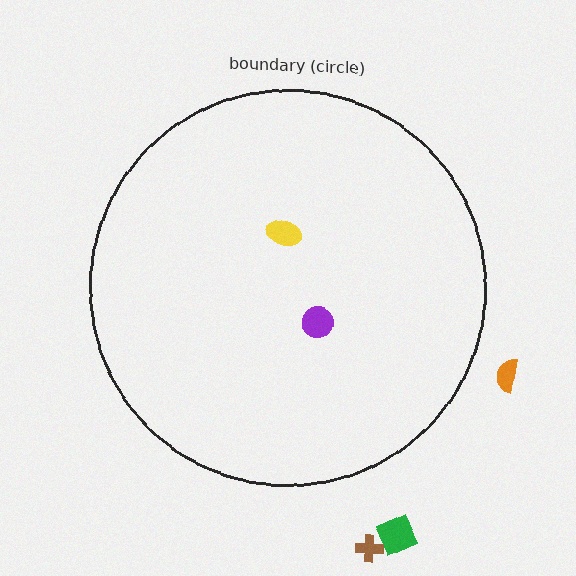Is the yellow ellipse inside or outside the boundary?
Inside.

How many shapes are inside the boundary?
2 inside, 3 outside.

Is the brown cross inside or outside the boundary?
Outside.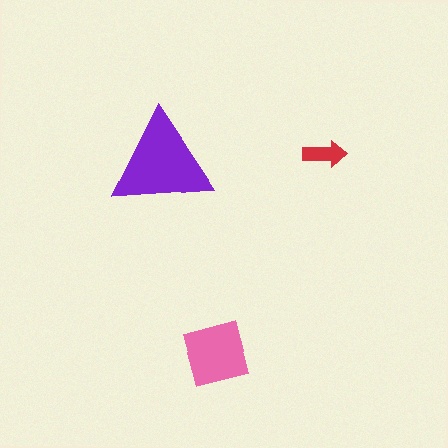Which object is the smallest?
The red arrow.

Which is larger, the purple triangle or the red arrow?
The purple triangle.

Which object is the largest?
The purple triangle.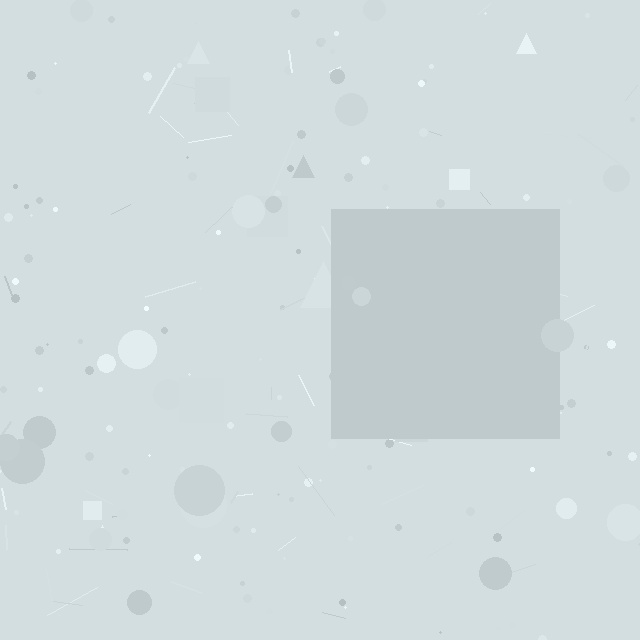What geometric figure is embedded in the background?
A square is embedded in the background.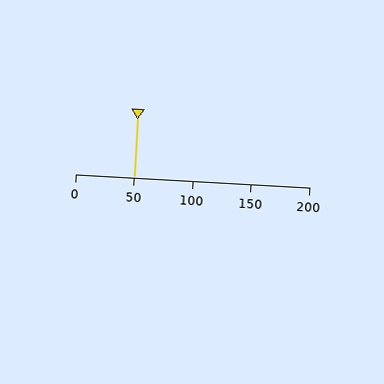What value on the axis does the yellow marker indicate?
The marker indicates approximately 50.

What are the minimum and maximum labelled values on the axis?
The axis runs from 0 to 200.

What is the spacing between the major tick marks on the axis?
The major ticks are spaced 50 apart.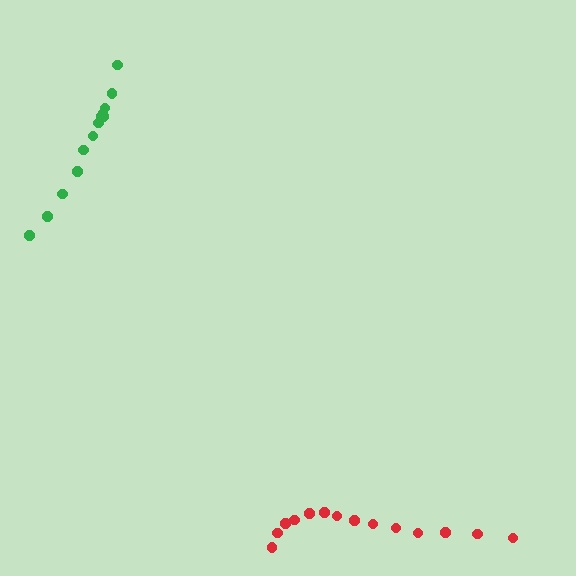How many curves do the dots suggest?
There are 2 distinct paths.